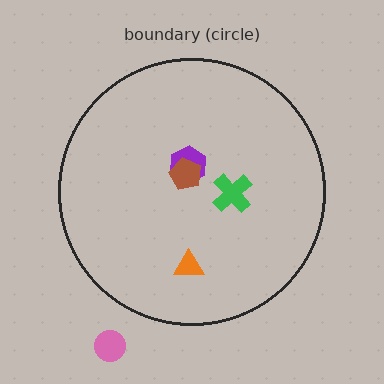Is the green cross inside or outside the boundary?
Inside.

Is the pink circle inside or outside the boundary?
Outside.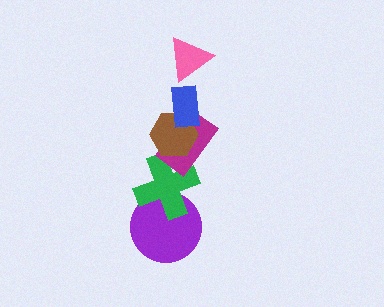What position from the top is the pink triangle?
The pink triangle is 1st from the top.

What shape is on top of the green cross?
The magenta rectangle is on top of the green cross.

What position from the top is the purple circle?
The purple circle is 6th from the top.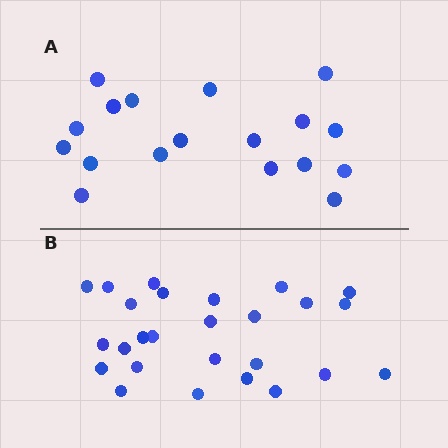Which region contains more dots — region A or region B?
Region B (the bottom region) has more dots.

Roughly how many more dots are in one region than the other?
Region B has roughly 8 or so more dots than region A.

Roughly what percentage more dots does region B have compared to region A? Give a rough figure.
About 45% more.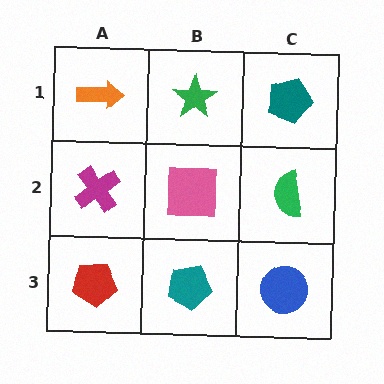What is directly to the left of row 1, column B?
An orange arrow.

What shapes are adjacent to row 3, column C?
A green semicircle (row 2, column C), a teal pentagon (row 3, column B).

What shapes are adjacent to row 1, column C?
A green semicircle (row 2, column C), a green star (row 1, column B).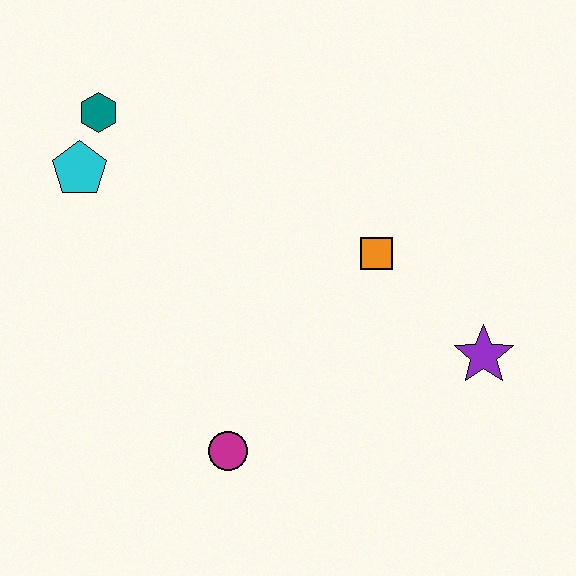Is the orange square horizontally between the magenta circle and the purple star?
Yes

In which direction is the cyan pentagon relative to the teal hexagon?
The cyan pentagon is below the teal hexagon.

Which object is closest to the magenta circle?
The orange square is closest to the magenta circle.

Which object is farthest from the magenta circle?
The teal hexagon is farthest from the magenta circle.